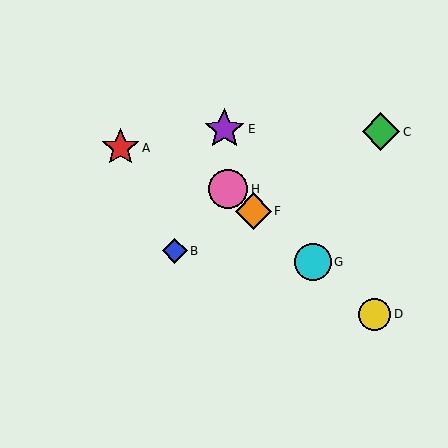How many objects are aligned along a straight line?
4 objects (D, F, G, H) are aligned along a straight line.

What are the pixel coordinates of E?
Object E is at (224, 129).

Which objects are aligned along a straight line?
Objects D, F, G, H are aligned along a straight line.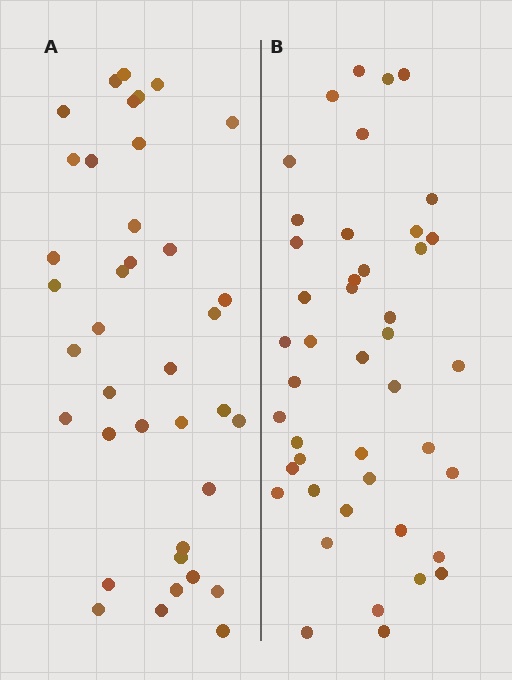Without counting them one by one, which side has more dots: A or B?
Region B (the right region) has more dots.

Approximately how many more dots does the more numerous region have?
Region B has about 6 more dots than region A.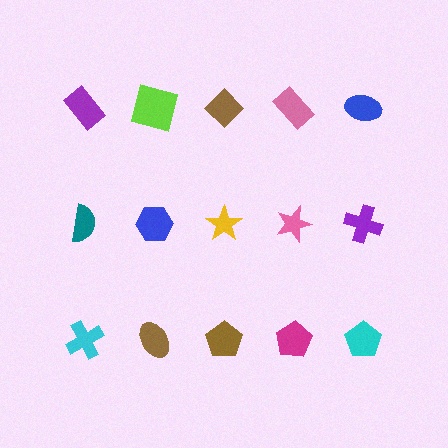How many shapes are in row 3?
5 shapes.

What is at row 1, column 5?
A blue ellipse.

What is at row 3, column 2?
A brown ellipse.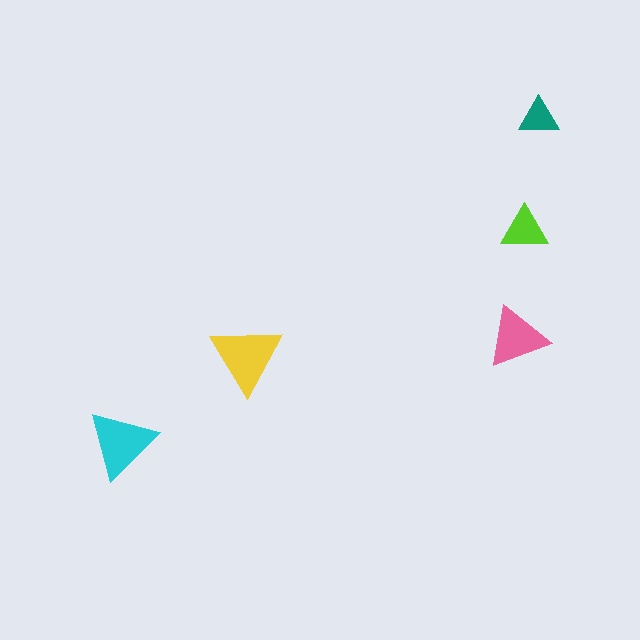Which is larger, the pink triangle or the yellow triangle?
The yellow one.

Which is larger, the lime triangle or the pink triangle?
The pink one.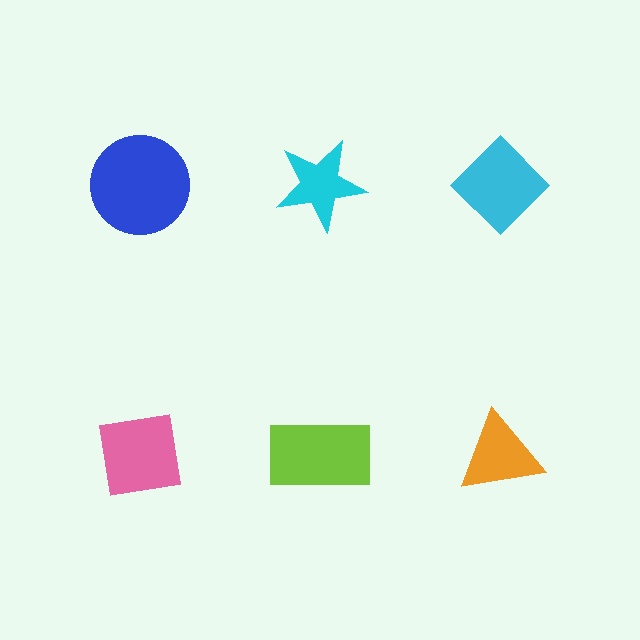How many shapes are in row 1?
3 shapes.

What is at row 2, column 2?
A lime rectangle.